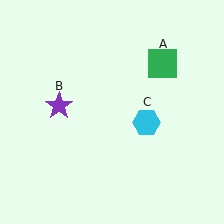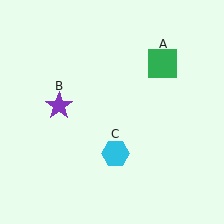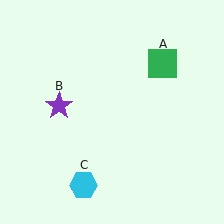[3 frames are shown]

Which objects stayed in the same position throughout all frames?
Green square (object A) and purple star (object B) remained stationary.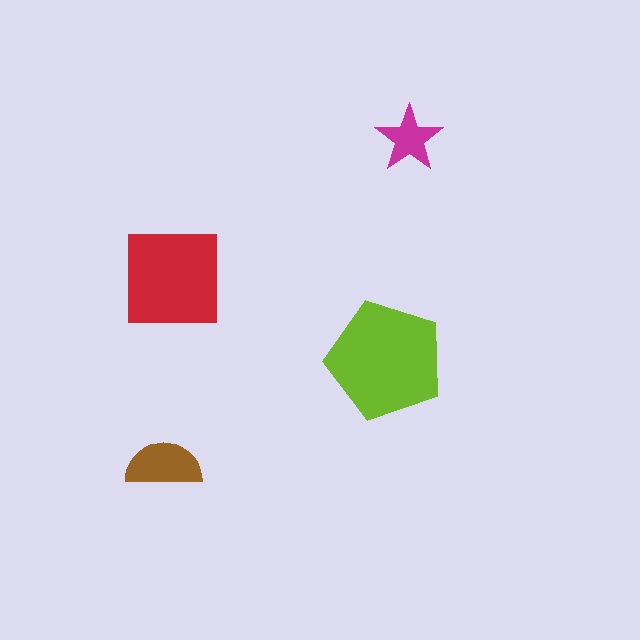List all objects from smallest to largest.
The magenta star, the brown semicircle, the red square, the lime pentagon.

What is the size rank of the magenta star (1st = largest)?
4th.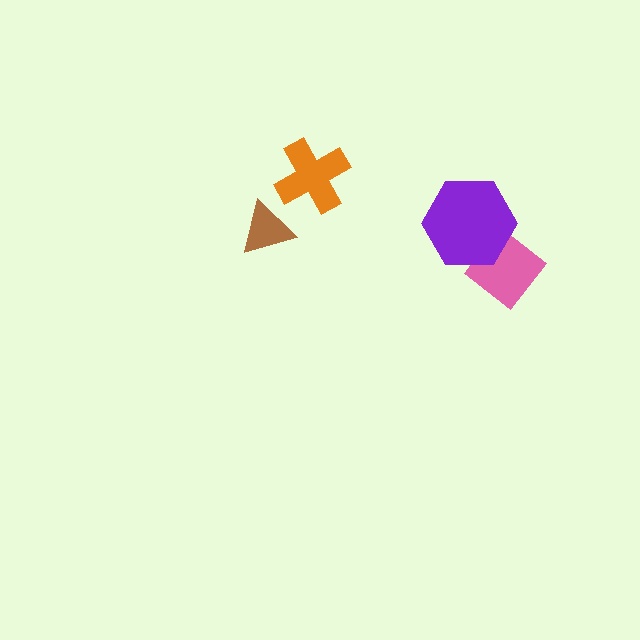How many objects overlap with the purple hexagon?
1 object overlaps with the purple hexagon.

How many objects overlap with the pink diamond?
1 object overlaps with the pink diamond.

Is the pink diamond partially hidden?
Yes, it is partially covered by another shape.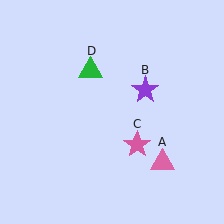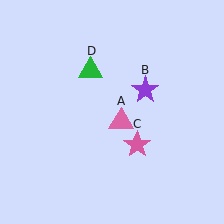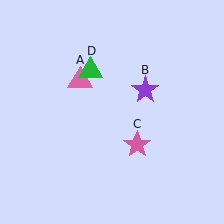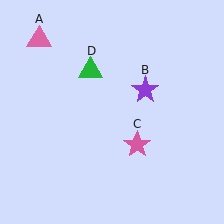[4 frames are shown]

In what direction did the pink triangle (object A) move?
The pink triangle (object A) moved up and to the left.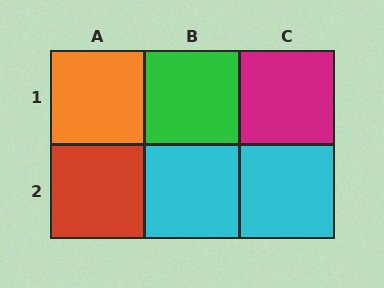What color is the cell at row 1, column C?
Magenta.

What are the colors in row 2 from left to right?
Red, cyan, cyan.